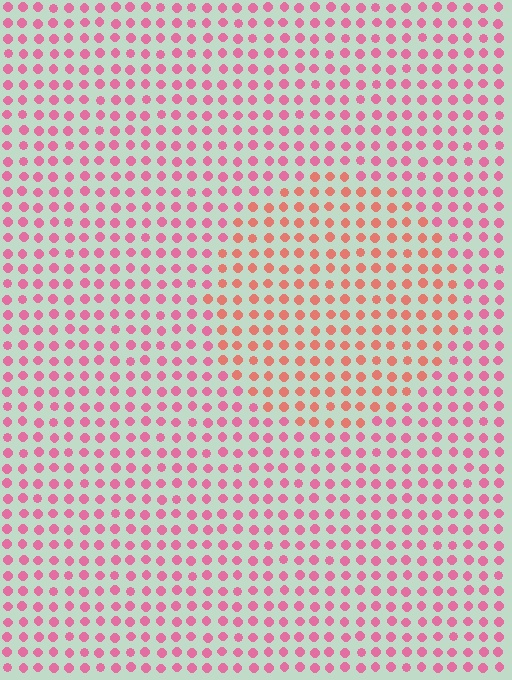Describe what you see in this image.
The image is filled with small pink elements in a uniform arrangement. A circle-shaped region is visible where the elements are tinted to a slightly different hue, forming a subtle color boundary.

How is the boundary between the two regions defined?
The boundary is defined purely by a slight shift in hue (about 31 degrees). Spacing, size, and orientation are identical on both sides.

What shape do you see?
I see a circle.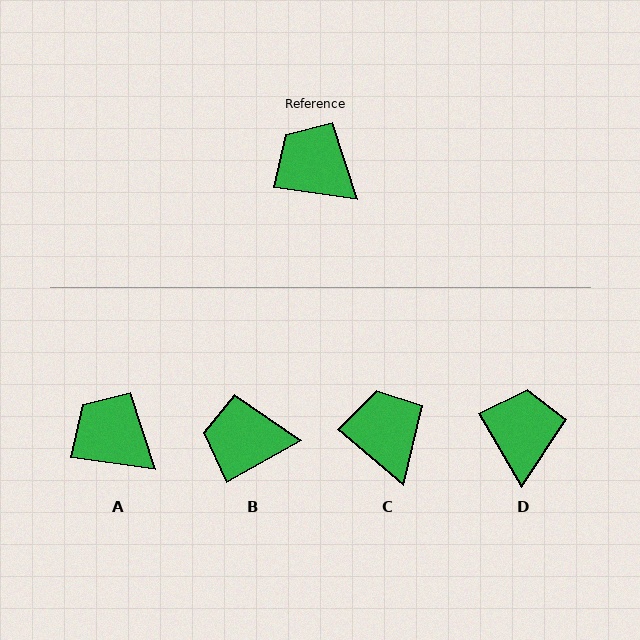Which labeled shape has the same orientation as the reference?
A.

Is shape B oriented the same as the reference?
No, it is off by about 38 degrees.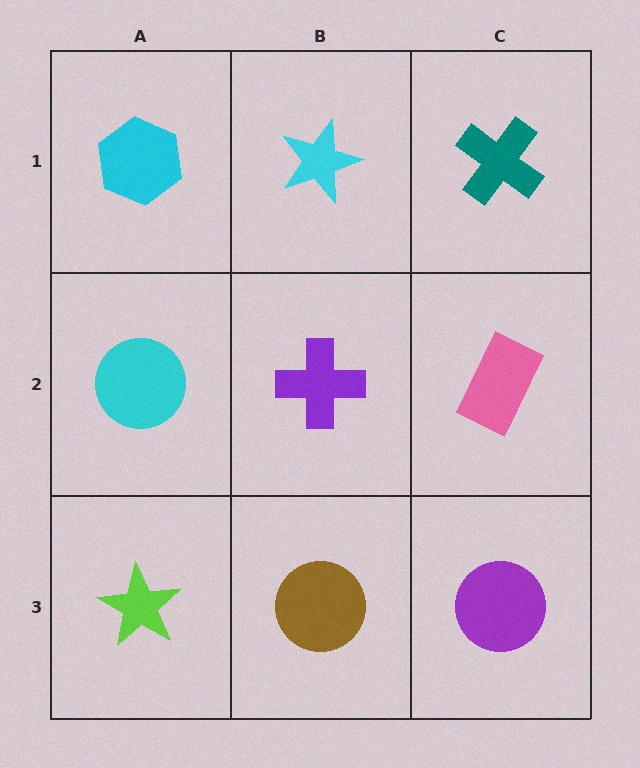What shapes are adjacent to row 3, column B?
A purple cross (row 2, column B), a lime star (row 3, column A), a purple circle (row 3, column C).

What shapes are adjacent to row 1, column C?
A pink rectangle (row 2, column C), a cyan star (row 1, column B).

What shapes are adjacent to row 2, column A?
A cyan hexagon (row 1, column A), a lime star (row 3, column A), a purple cross (row 2, column B).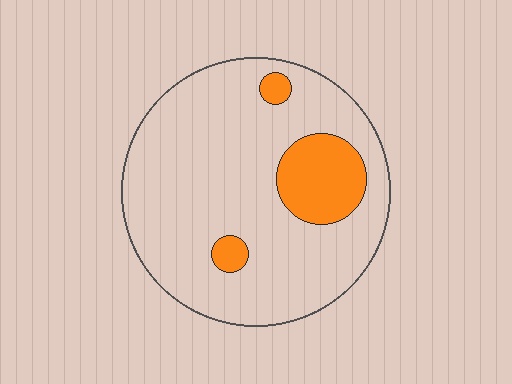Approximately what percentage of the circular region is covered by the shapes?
Approximately 15%.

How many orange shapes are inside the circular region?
3.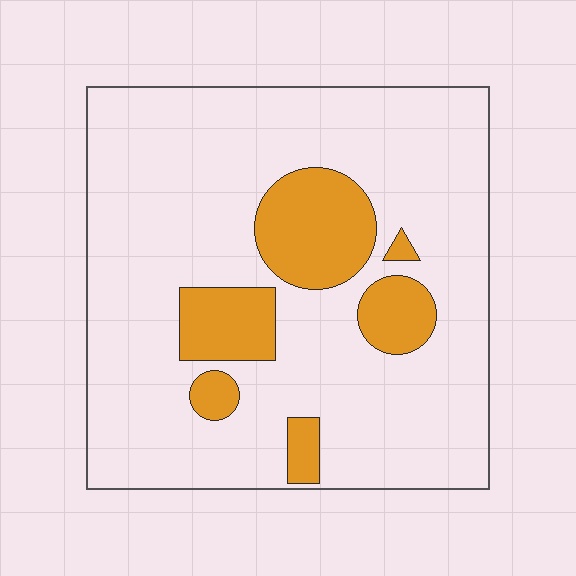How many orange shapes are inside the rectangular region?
6.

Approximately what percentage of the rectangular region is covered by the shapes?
Approximately 20%.